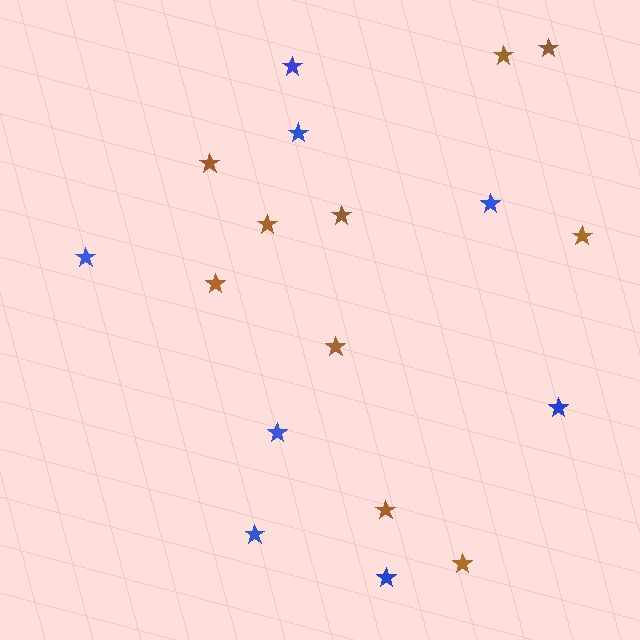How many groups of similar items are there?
There are 2 groups: one group of brown stars (10) and one group of blue stars (8).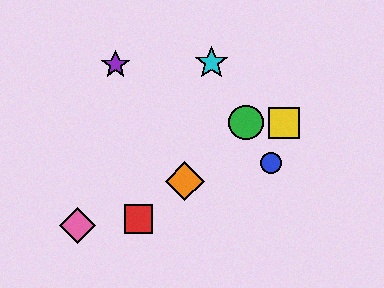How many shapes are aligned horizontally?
2 shapes (the green circle, the yellow square) are aligned horizontally.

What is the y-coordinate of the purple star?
The purple star is at y≈64.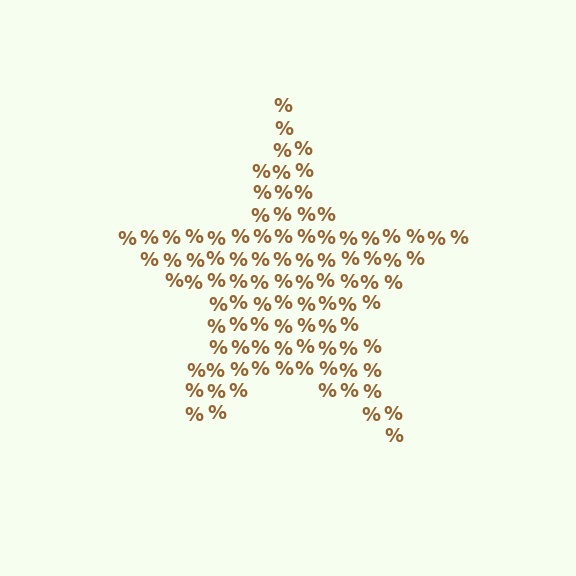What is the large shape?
The large shape is a star.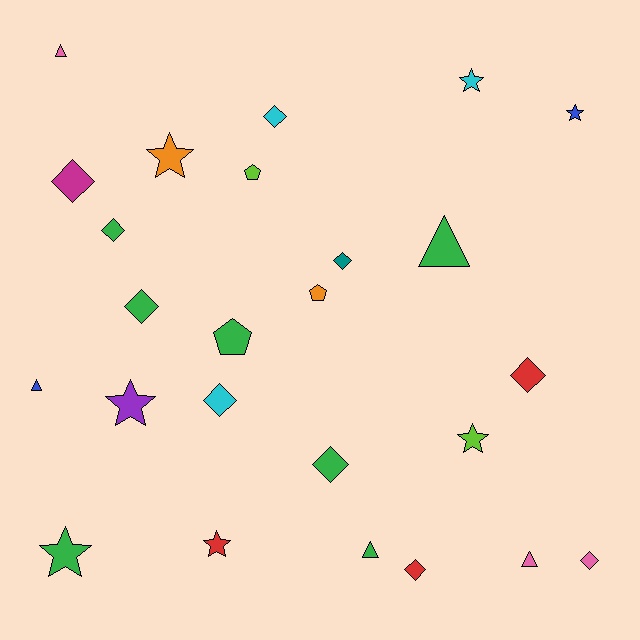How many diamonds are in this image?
There are 10 diamonds.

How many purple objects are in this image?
There is 1 purple object.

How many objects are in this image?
There are 25 objects.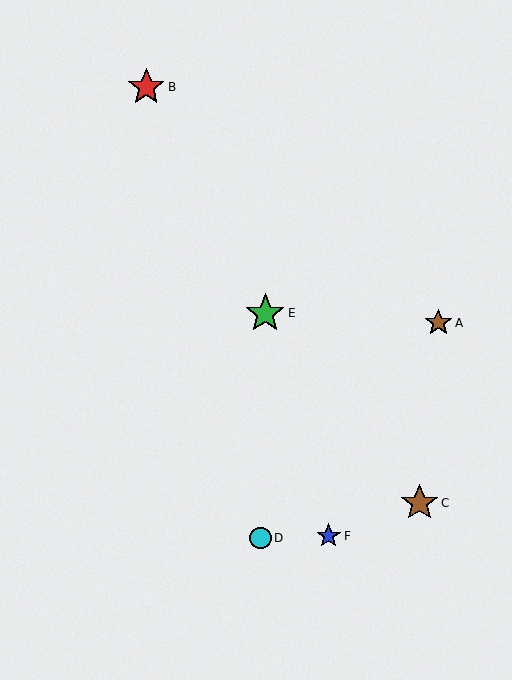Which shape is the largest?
The green star (labeled E) is the largest.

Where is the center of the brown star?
The center of the brown star is at (438, 323).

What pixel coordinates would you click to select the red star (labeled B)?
Click at (146, 87) to select the red star B.